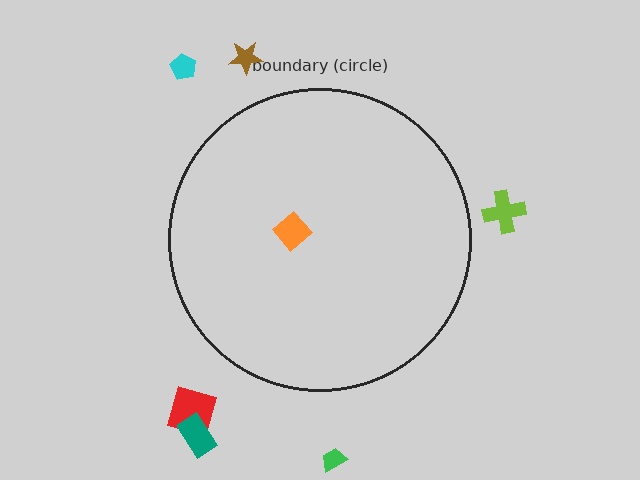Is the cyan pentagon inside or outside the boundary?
Outside.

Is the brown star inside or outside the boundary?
Outside.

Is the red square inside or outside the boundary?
Outside.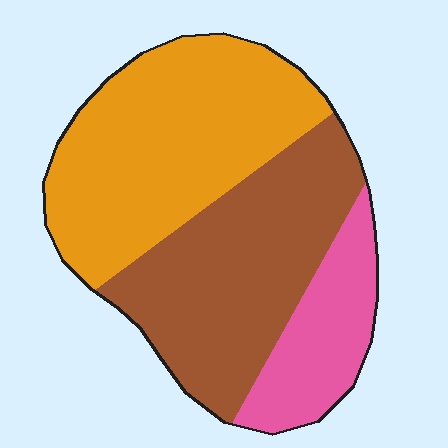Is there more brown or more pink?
Brown.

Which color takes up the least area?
Pink, at roughly 20%.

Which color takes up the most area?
Orange, at roughly 45%.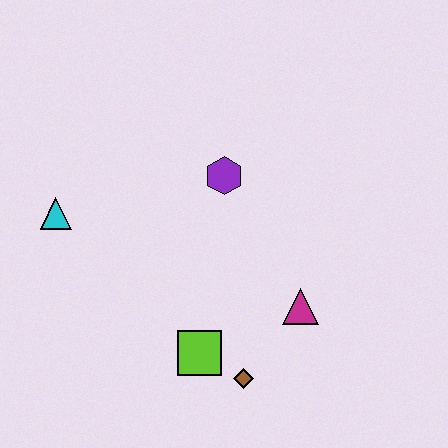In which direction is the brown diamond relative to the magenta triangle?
The brown diamond is below the magenta triangle.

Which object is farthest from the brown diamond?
The cyan triangle is farthest from the brown diamond.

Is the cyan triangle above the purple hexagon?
No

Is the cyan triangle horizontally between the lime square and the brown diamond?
No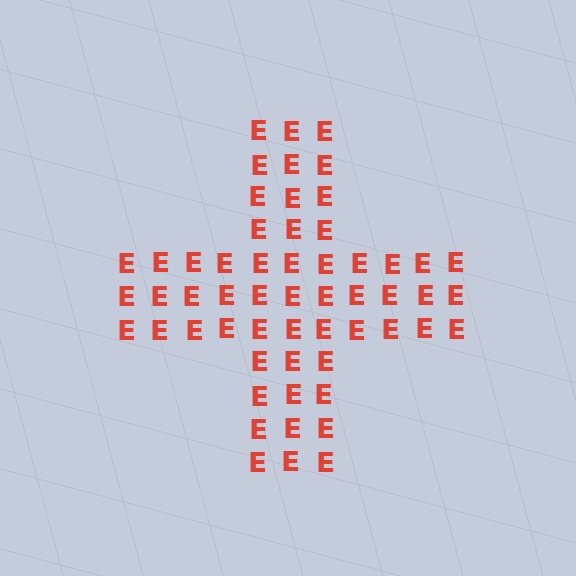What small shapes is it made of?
It is made of small letter E's.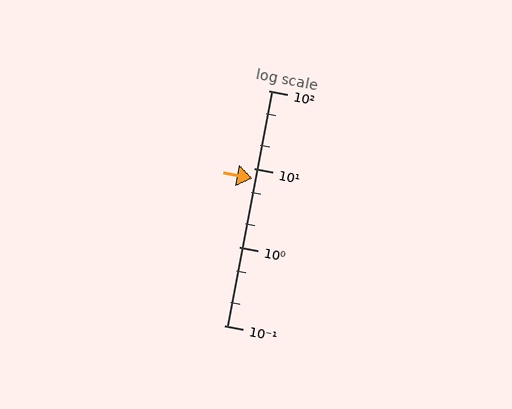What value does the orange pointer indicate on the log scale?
The pointer indicates approximately 7.5.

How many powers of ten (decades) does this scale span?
The scale spans 3 decades, from 0.1 to 100.